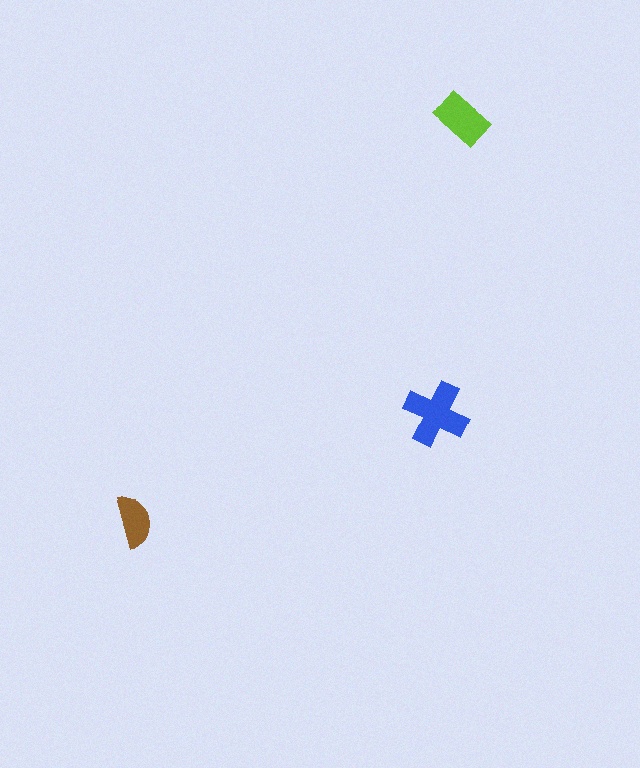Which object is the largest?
The blue cross.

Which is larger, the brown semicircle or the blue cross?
The blue cross.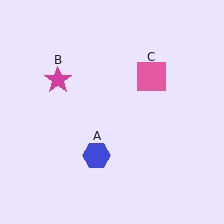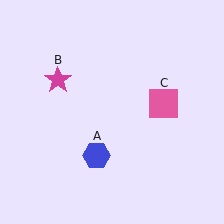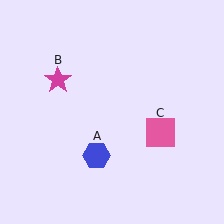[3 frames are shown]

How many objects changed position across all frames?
1 object changed position: pink square (object C).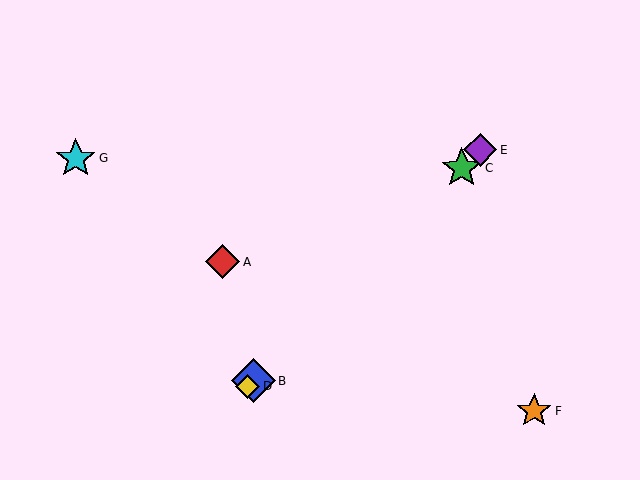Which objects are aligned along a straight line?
Objects B, C, D, E are aligned along a straight line.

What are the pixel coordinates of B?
Object B is at (253, 381).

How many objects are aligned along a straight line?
4 objects (B, C, D, E) are aligned along a straight line.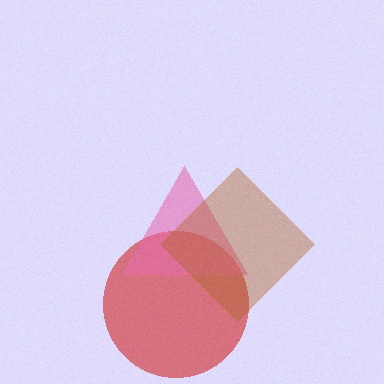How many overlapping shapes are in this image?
There are 3 overlapping shapes in the image.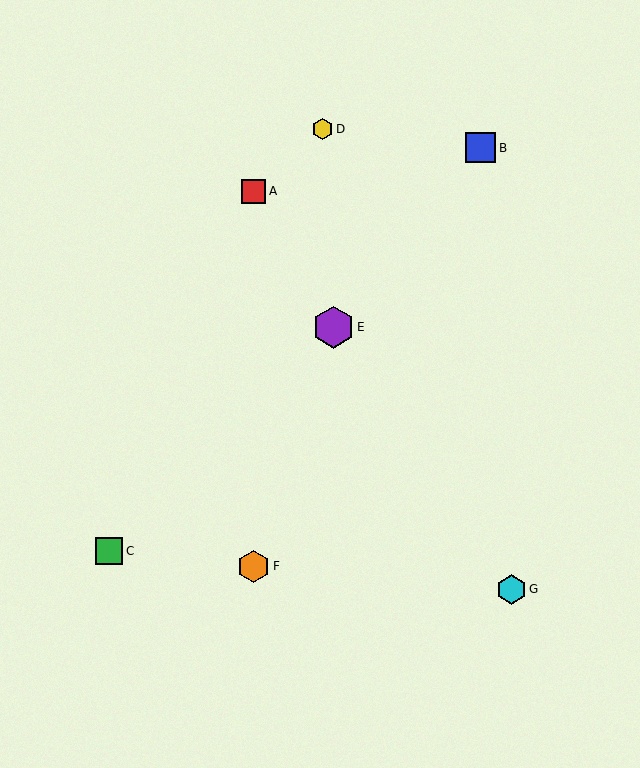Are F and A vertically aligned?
Yes, both are at x≈253.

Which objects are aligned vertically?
Objects A, F are aligned vertically.